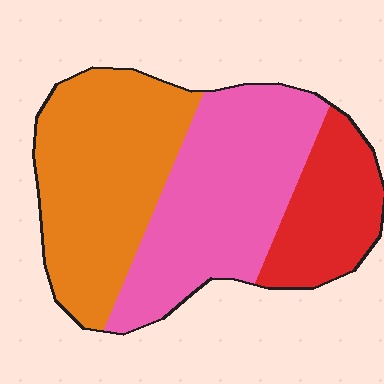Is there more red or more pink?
Pink.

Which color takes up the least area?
Red, at roughly 20%.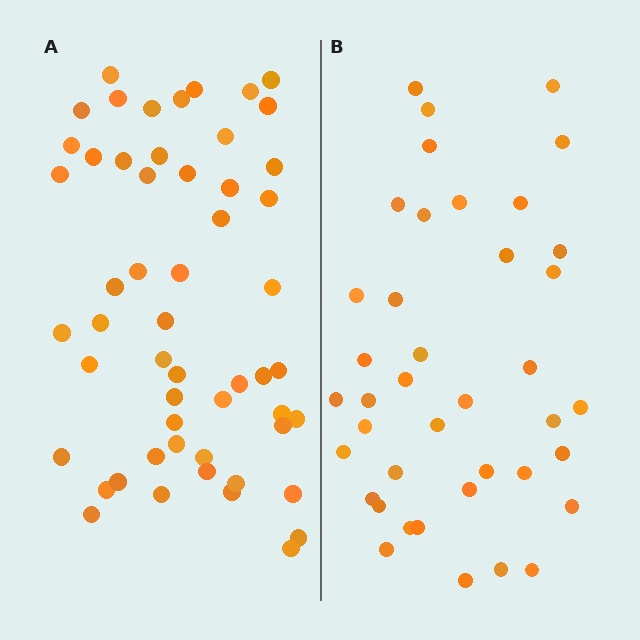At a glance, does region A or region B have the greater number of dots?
Region A (the left region) has more dots.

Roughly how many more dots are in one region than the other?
Region A has approximately 15 more dots than region B.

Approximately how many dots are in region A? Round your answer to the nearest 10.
About 50 dots. (The exact count is 54, which rounds to 50.)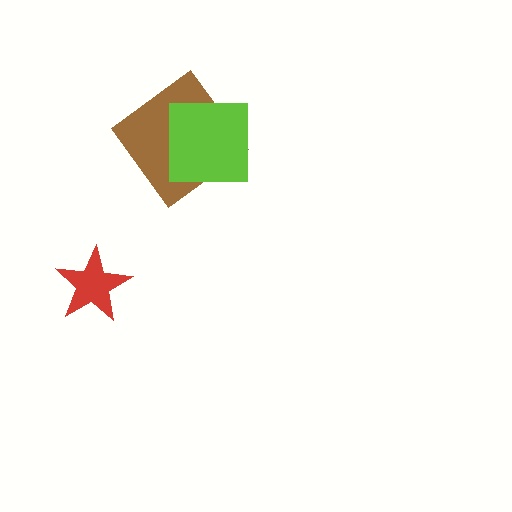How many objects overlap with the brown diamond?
1 object overlaps with the brown diamond.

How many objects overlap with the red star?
0 objects overlap with the red star.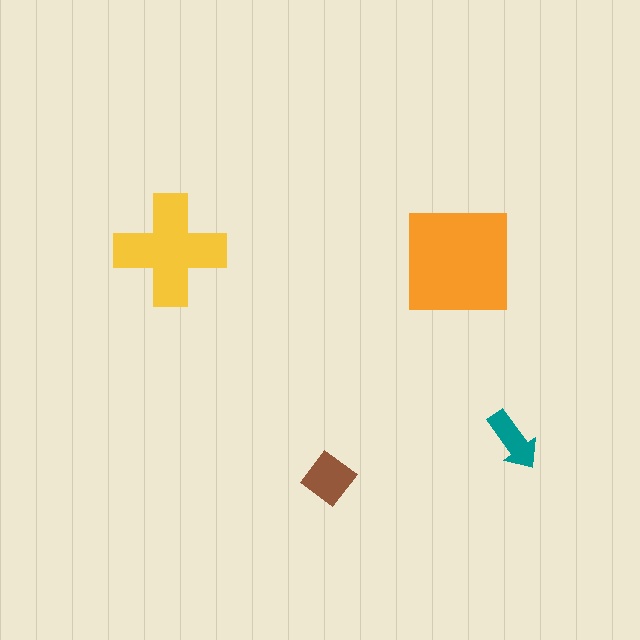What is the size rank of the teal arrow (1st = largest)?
4th.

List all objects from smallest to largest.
The teal arrow, the brown diamond, the yellow cross, the orange square.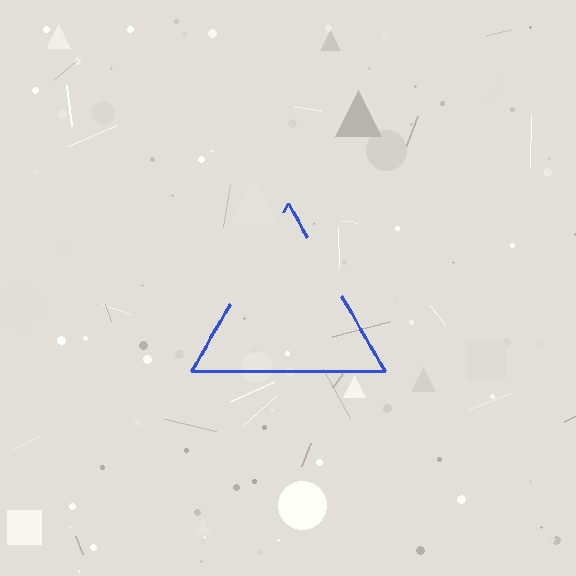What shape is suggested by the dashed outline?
The dashed outline suggests a triangle.